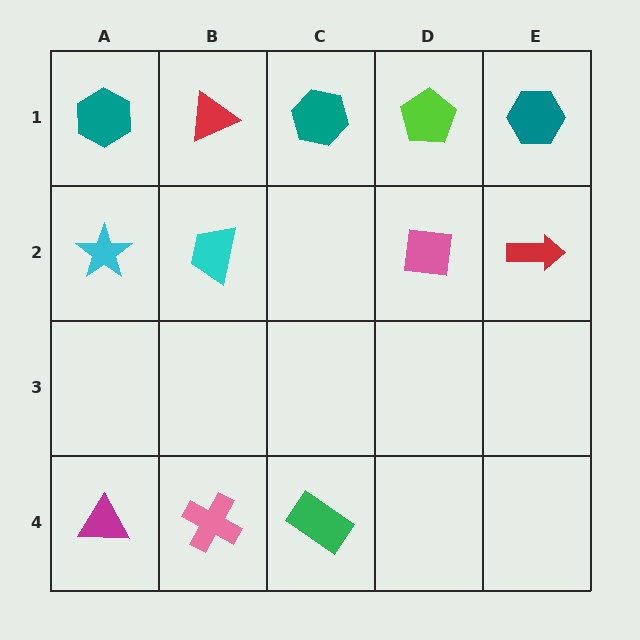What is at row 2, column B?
A cyan trapezoid.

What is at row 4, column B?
A pink cross.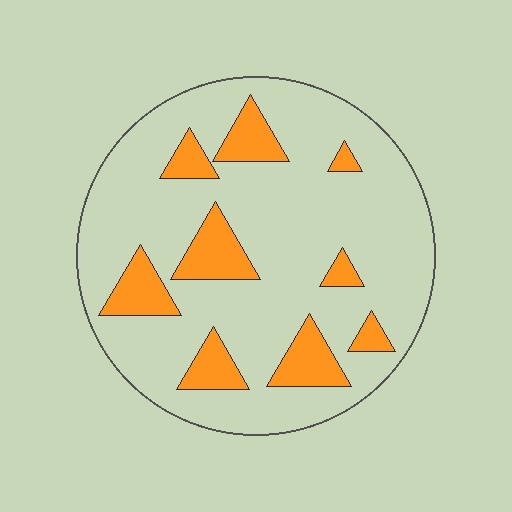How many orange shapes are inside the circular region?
9.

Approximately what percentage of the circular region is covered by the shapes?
Approximately 20%.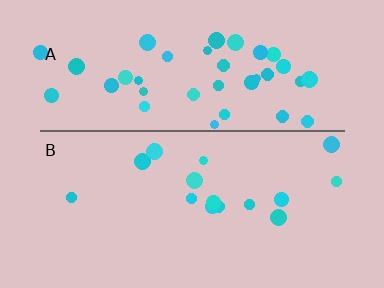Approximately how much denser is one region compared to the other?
Approximately 2.4× — region A over region B.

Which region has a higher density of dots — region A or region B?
A (the top).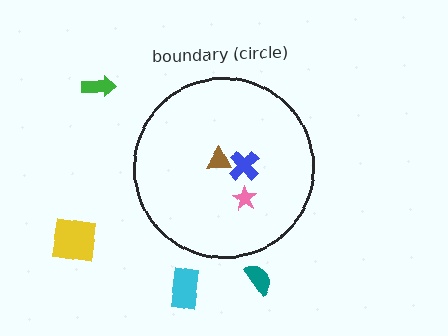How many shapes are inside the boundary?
3 inside, 4 outside.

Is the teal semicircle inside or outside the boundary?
Outside.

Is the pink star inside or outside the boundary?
Inside.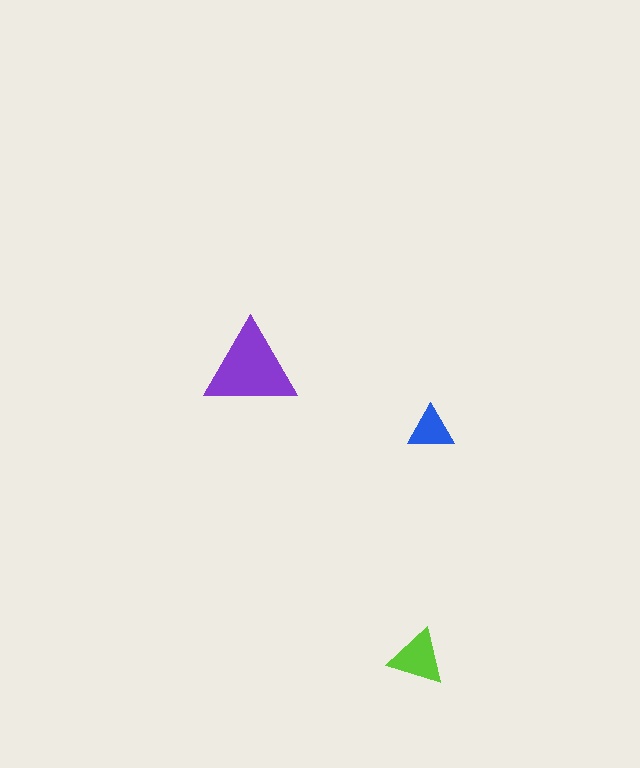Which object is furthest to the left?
The purple triangle is leftmost.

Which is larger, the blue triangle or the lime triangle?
The lime one.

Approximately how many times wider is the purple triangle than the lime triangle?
About 1.5 times wider.